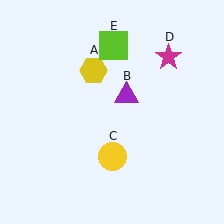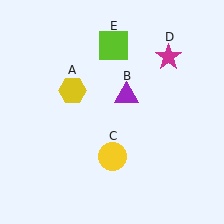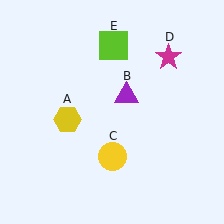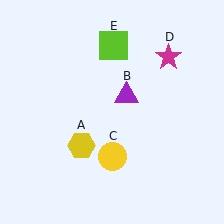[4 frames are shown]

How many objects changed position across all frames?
1 object changed position: yellow hexagon (object A).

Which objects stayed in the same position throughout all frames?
Purple triangle (object B) and yellow circle (object C) and magenta star (object D) and lime square (object E) remained stationary.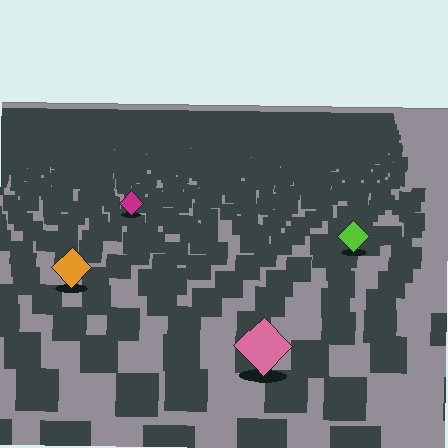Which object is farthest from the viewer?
The magenta diamond is farthest from the viewer. It appears smaller and the ground texture around it is denser.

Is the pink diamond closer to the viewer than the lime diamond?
Yes. The pink diamond is closer — you can tell from the texture gradient: the ground texture is coarser near it.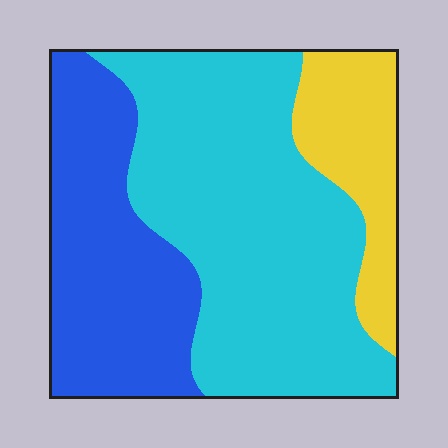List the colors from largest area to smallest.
From largest to smallest: cyan, blue, yellow.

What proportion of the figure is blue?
Blue covers about 30% of the figure.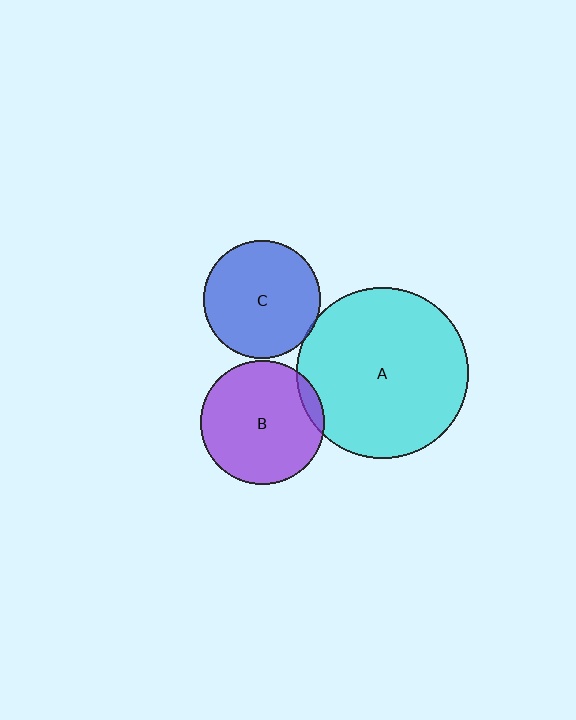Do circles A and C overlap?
Yes.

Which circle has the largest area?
Circle A (cyan).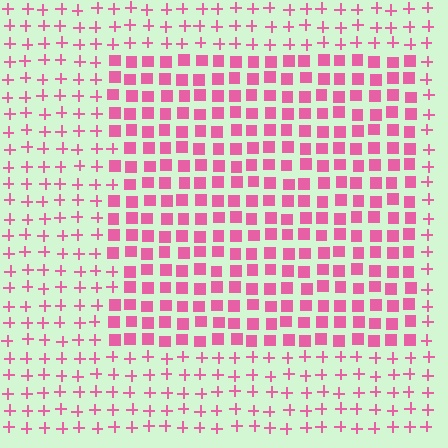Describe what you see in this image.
The image is filled with small pink elements arranged in a uniform grid. A rectangle-shaped region contains squares, while the surrounding area contains plus signs. The boundary is defined purely by the change in element shape.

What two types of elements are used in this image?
The image uses squares inside the rectangle region and plus signs outside it.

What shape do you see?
I see a rectangle.